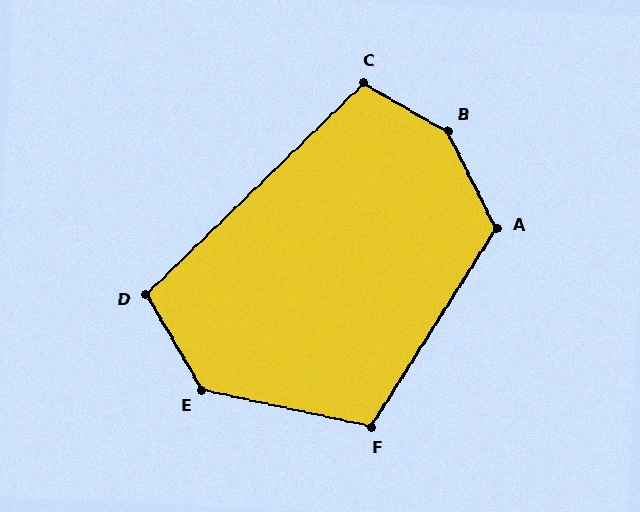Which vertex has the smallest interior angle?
D, at approximately 104 degrees.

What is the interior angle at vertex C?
Approximately 106 degrees (obtuse).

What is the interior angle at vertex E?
Approximately 133 degrees (obtuse).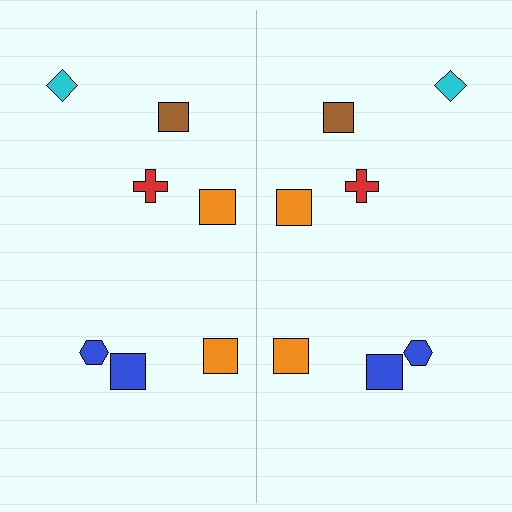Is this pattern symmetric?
Yes, this pattern has bilateral (reflection) symmetry.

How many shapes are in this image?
There are 14 shapes in this image.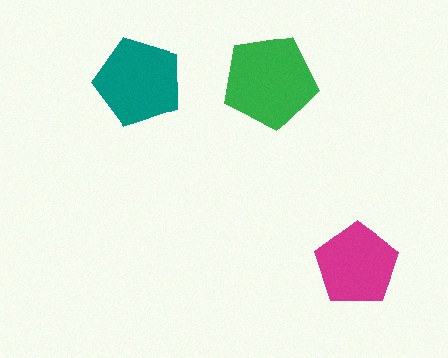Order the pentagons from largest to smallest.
the green one, the teal one, the magenta one.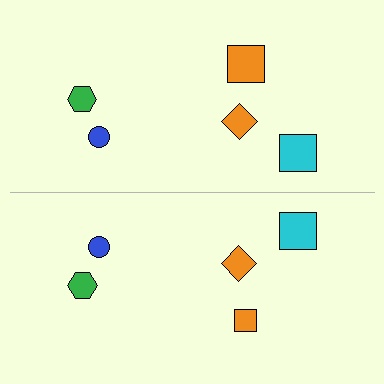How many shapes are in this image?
There are 10 shapes in this image.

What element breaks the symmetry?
The orange square on the bottom side has a different size than its mirror counterpart.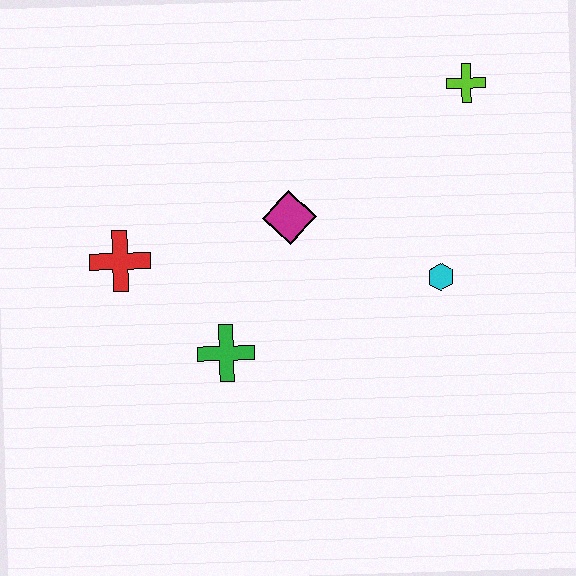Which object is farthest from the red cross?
The lime cross is farthest from the red cross.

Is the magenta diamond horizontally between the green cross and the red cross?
No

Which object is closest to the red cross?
The green cross is closest to the red cross.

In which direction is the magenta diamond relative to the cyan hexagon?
The magenta diamond is to the left of the cyan hexagon.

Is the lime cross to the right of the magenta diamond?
Yes